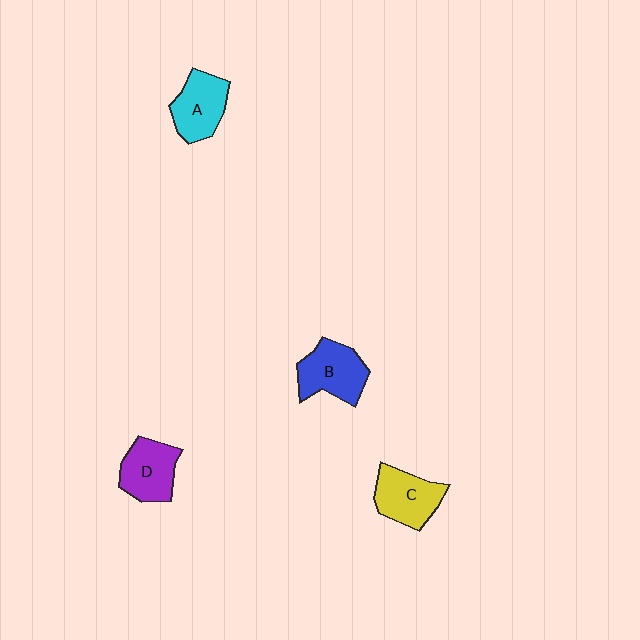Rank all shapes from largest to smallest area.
From largest to smallest: B (blue), C (yellow), A (cyan), D (purple).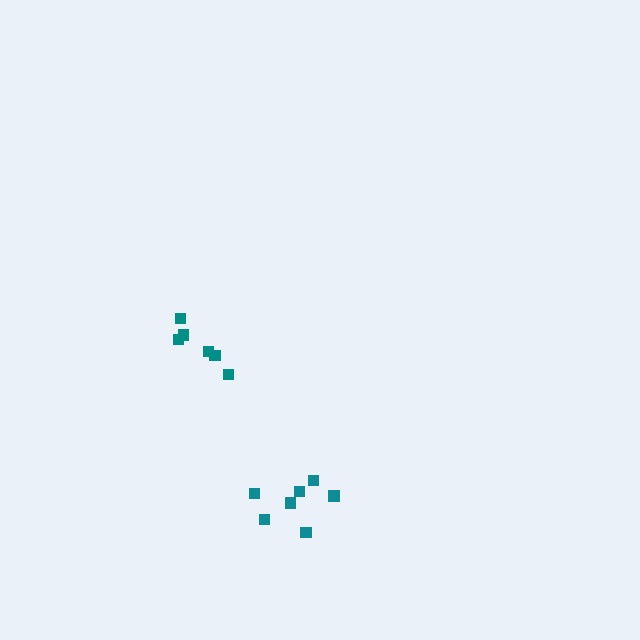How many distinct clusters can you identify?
There are 2 distinct clusters.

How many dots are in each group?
Group 1: 7 dots, Group 2: 6 dots (13 total).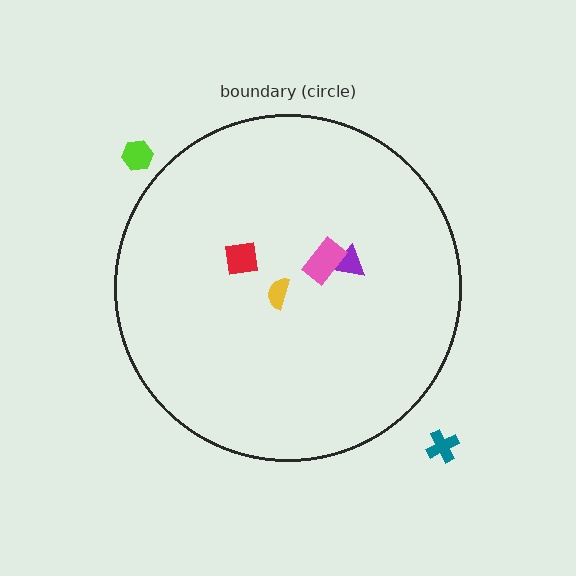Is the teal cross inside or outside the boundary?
Outside.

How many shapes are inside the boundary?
4 inside, 2 outside.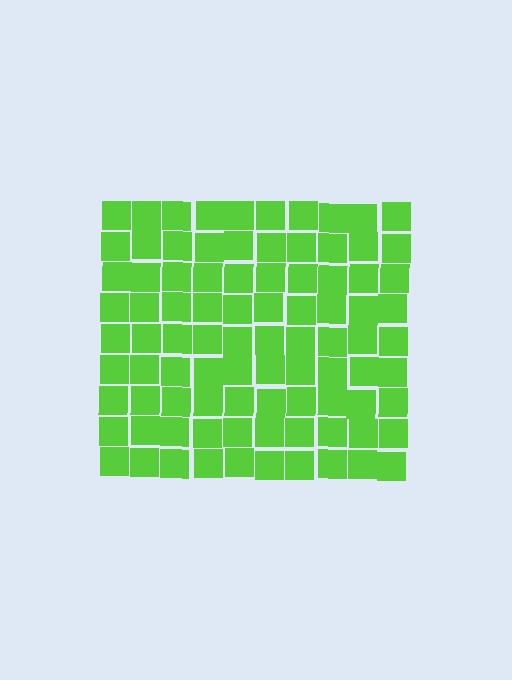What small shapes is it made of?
It is made of small squares.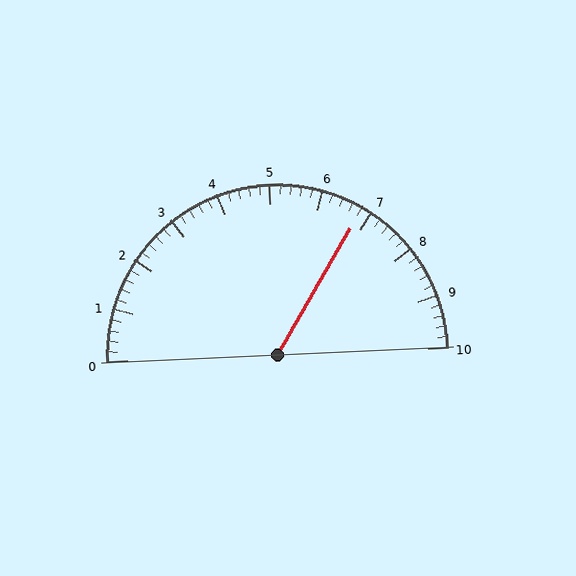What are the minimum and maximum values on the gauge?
The gauge ranges from 0 to 10.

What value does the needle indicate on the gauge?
The needle indicates approximately 6.8.